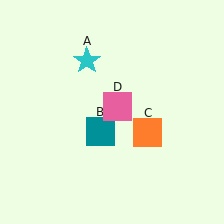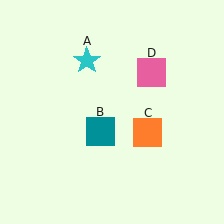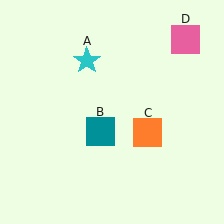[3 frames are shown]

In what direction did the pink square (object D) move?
The pink square (object D) moved up and to the right.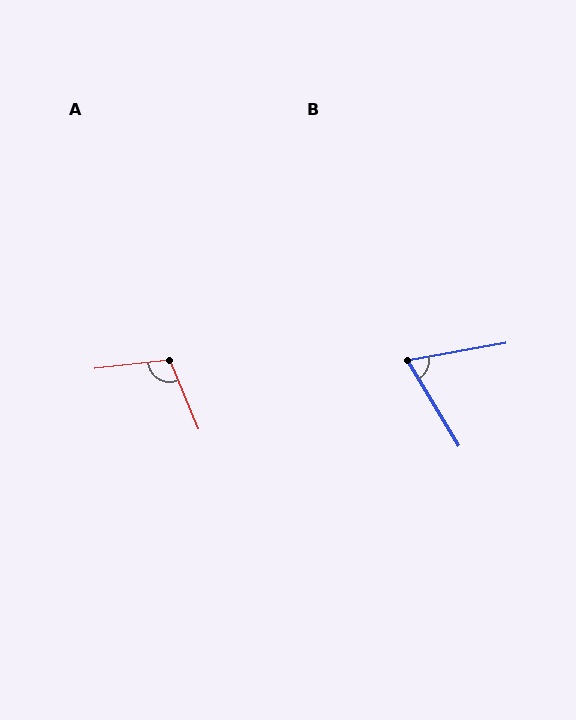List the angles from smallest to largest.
B (69°), A (106°).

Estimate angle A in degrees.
Approximately 106 degrees.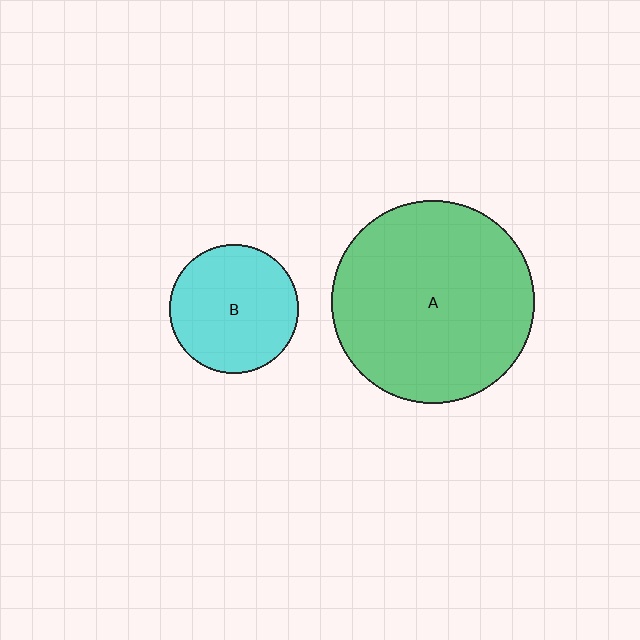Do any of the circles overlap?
No, none of the circles overlap.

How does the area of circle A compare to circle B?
Approximately 2.5 times.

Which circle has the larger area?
Circle A (green).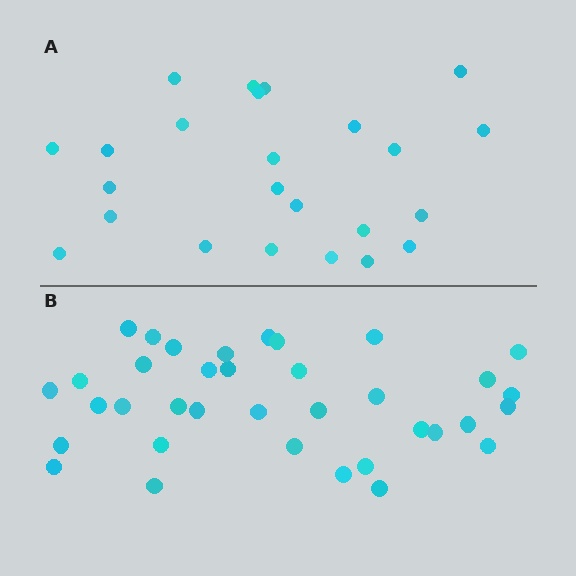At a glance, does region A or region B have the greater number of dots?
Region B (the bottom region) has more dots.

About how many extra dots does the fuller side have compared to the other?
Region B has roughly 12 or so more dots than region A.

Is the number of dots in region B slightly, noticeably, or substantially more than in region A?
Region B has substantially more. The ratio is roughly 1.5 to 1.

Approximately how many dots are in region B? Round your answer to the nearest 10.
About 40 dots. (The exact count is 36, which rounds to 40.)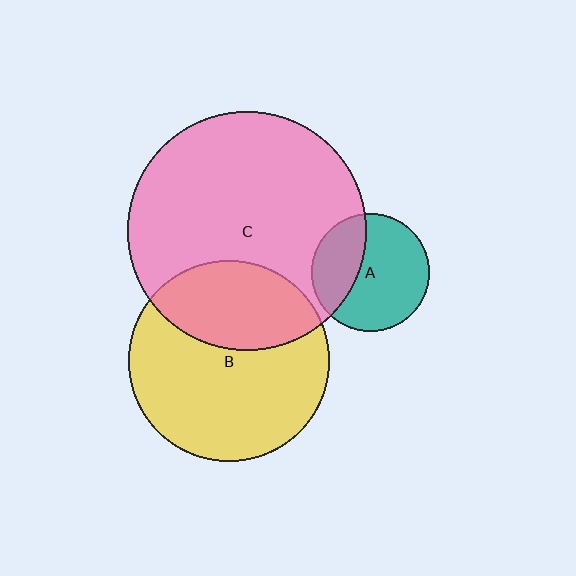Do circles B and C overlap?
Yes.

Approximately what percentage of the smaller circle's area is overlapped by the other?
Approximately 35%.